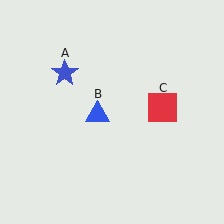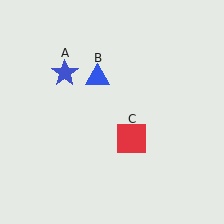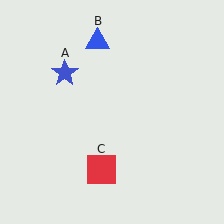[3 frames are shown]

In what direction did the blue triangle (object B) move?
The blue triangle (object B) moved up.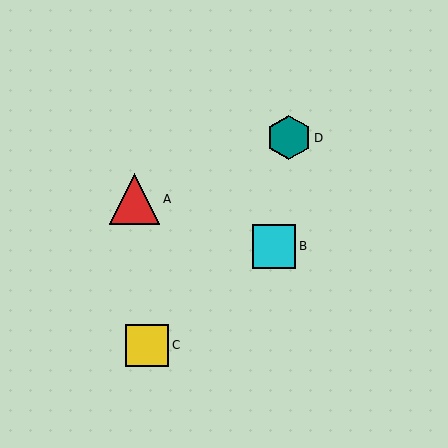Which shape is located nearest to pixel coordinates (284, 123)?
The teal hexagon (labeled D) at (289, 138) is nearest to that location.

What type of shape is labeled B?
Shape B is a cyan square.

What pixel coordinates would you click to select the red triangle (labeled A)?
Click at (134, 199) to select the red triangle A.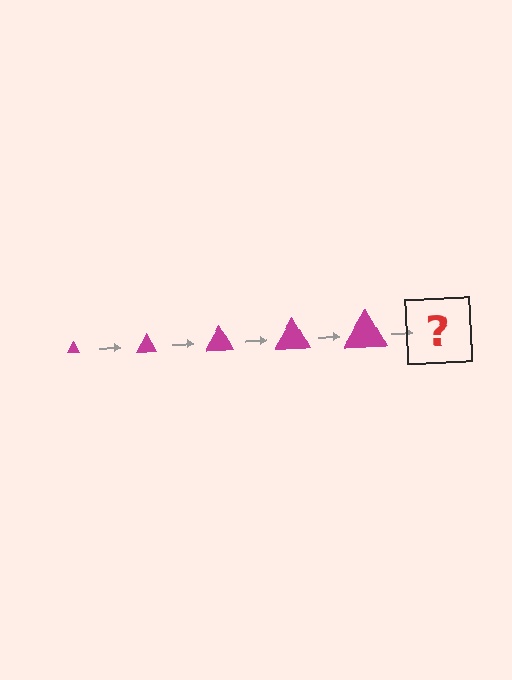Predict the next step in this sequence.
The next step is a magenta triangle, larger than the previous one.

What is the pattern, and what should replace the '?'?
The pattern is that the triangle gets progressively larger each step. The '?' should be a magenta triangle, larger than the previous one.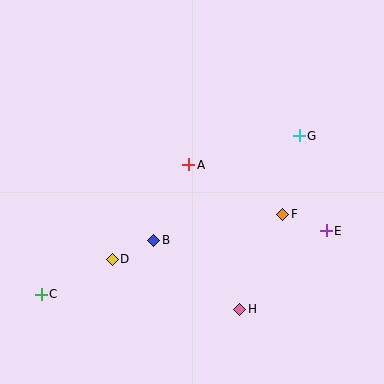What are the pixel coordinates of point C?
Point C is at (41, 294).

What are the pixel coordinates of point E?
Point E is at (326, 231).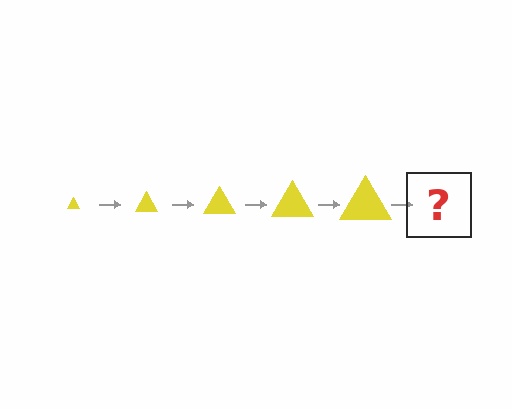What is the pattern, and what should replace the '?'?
The pattern is that the triangle gets progressively larger each step. The '?' should be a yellow triangle, larger than the previous one.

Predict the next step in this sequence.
The next step is a yellow triangle, larger than the previous one.